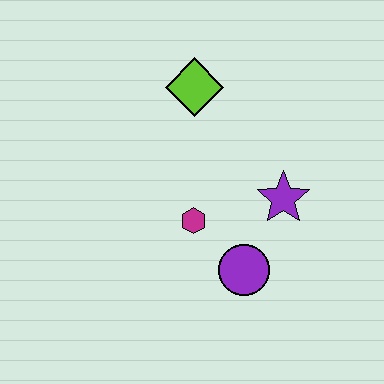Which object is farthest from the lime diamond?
The purple circle is farthest from the lime diamond.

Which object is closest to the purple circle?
The magenta hexagon is closest to the purple circle.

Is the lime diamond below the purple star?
No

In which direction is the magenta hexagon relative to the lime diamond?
The magenta hexagon is below the lime diamond.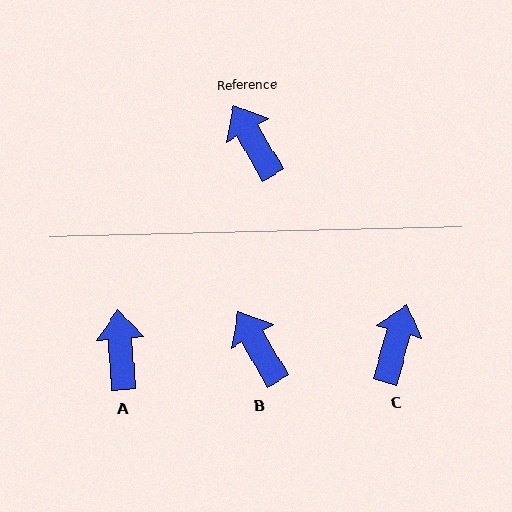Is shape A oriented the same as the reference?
No, it is off by about 25 degrees.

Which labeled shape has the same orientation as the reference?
B.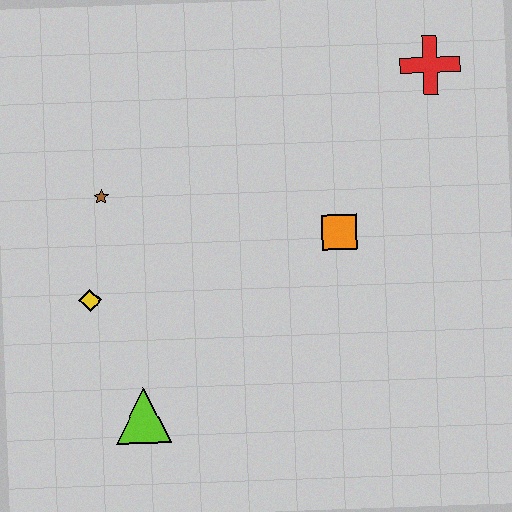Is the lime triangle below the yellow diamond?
Yes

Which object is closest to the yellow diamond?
The brown star is closest to the yellow diamond.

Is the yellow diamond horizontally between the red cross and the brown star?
No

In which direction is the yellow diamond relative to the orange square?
The yellow diamond is to the left of the orange square.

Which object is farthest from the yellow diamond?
The red cross is farthest from the yellow diamond.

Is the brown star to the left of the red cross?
Yes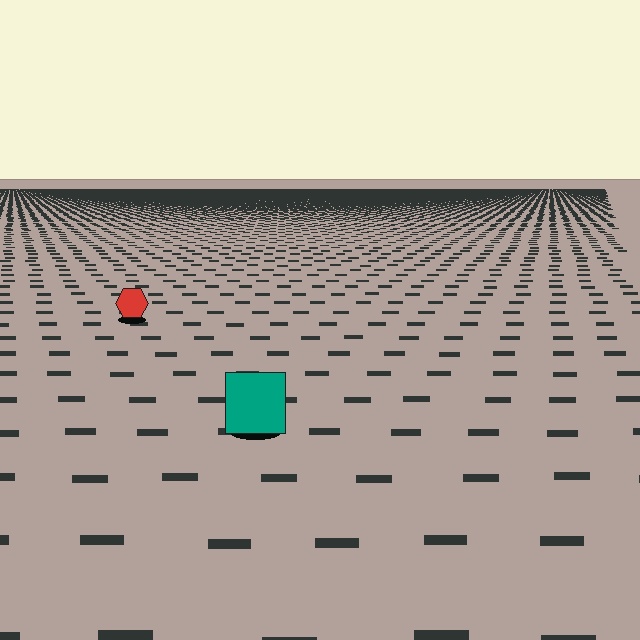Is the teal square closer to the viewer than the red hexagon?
Yes. The teal square is closer — you can tell from the texture gradient: the ground texture is coarser near it.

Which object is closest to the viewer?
The teal square is closest. The texture marks near it are larger and more spread out.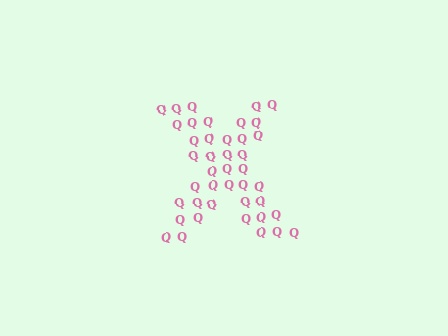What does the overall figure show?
The overall figure shows the letter X.